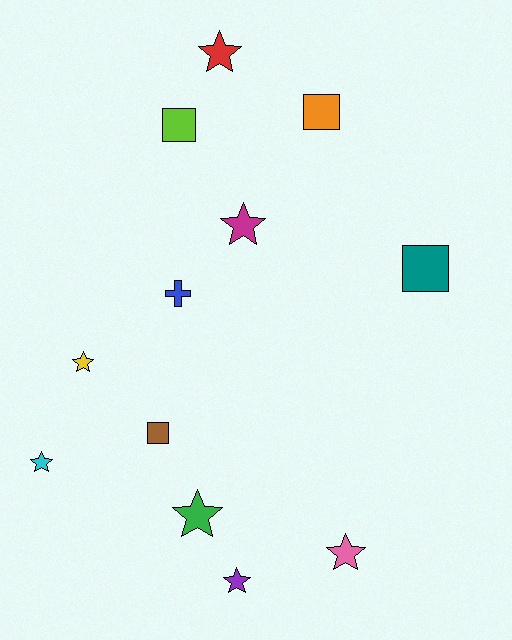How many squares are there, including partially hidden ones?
There are 4 squares.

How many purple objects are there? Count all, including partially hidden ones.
There is 1 purple object.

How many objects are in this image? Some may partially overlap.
There are 12 objects.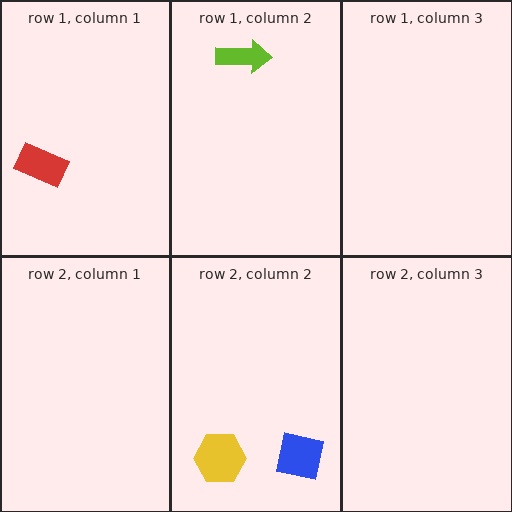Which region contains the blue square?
The row 2, column 2 region.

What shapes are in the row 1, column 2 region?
The lime arrow.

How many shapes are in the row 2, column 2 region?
2.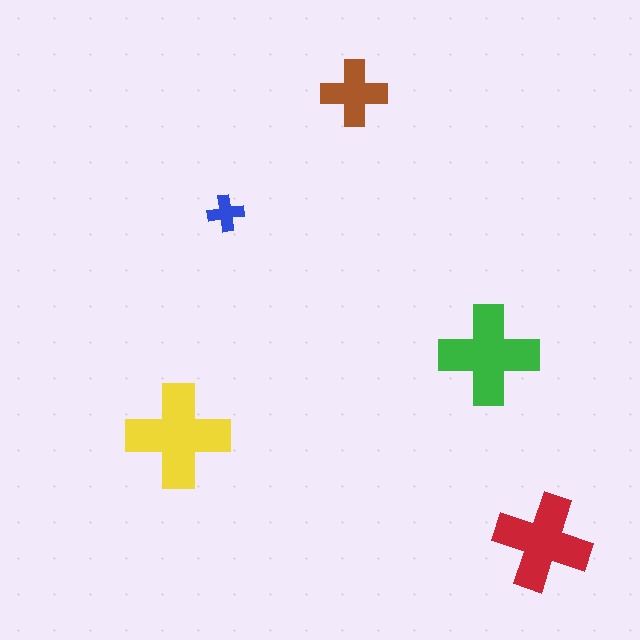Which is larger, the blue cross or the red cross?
The red one.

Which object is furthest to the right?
The red cross is rightmost.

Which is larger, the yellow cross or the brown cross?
The yellow one.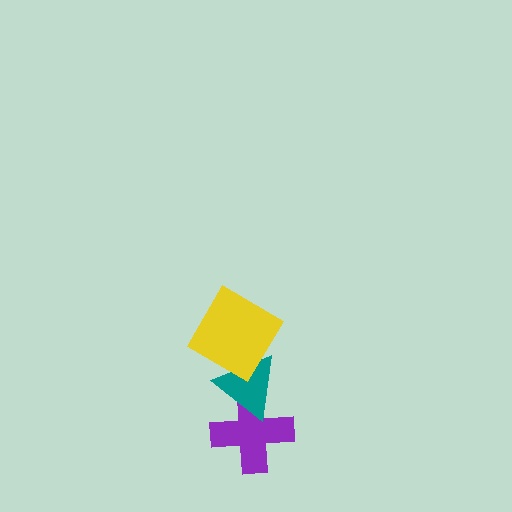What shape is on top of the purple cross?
The teal triangle is on top of the purple cross.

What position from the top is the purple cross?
The purple cross is 3rd from the top.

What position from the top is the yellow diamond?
The yellow diamond is 1st from the top.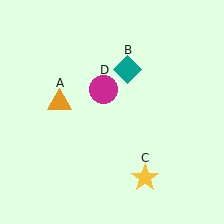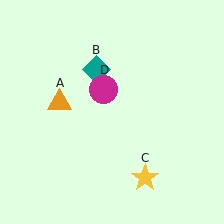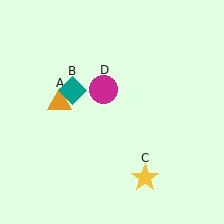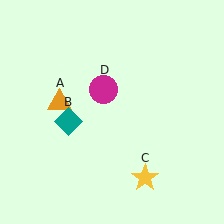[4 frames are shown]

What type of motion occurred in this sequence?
The teal diamond (object B) rotated counterclockwise around the center of the scene.